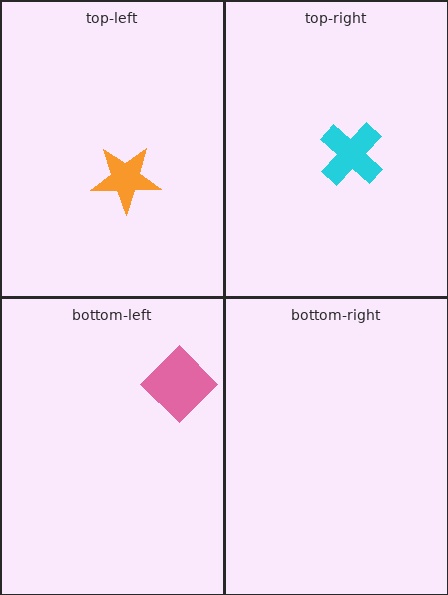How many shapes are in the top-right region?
1.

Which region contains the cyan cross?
The top-right region.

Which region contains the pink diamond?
The bottom-left region.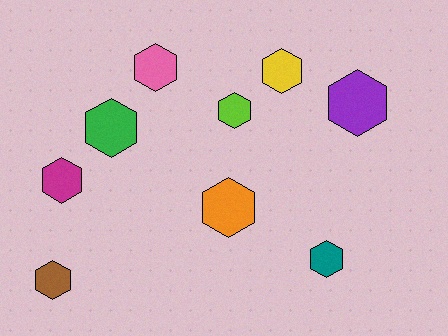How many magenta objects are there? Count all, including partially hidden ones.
There is 1 magenta object.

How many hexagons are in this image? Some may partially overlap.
There are 9 hexagons.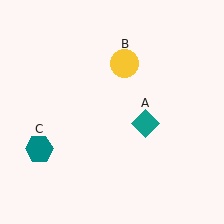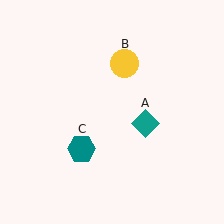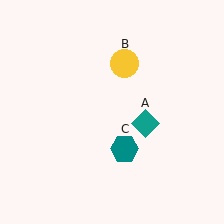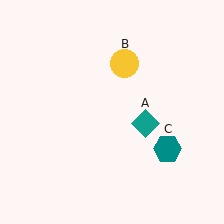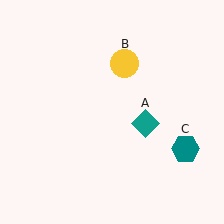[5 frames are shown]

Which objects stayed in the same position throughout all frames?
Teal diamond (object A) and yellow circle (object B) remained stationary.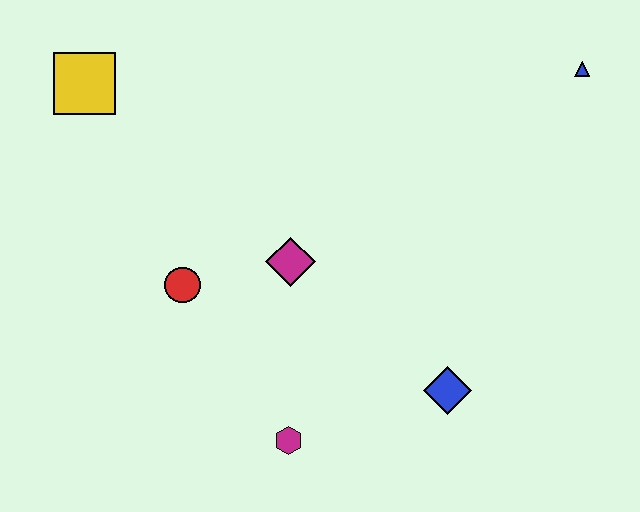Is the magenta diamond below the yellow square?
Yes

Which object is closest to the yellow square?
The red circle is closest to the yellow square.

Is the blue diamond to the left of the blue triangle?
Yes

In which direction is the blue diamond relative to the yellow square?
The blue diamond is to the right of the yellow square.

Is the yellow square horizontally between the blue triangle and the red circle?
No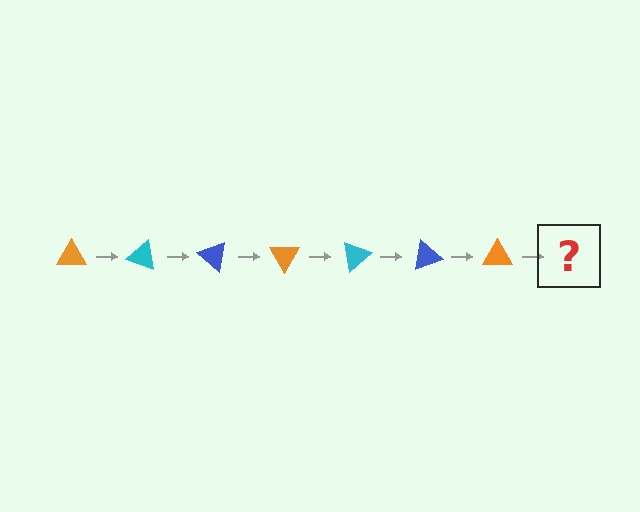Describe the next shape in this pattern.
It should be a cyan triangle, rotated 140 degrees from the start.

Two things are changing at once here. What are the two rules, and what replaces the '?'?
The two rules are that it rotates 20 degrees each step and the color cycles through orange, cyan, and blue. The '?' should be a cyan triangle, rotated 140 degrees from the start.